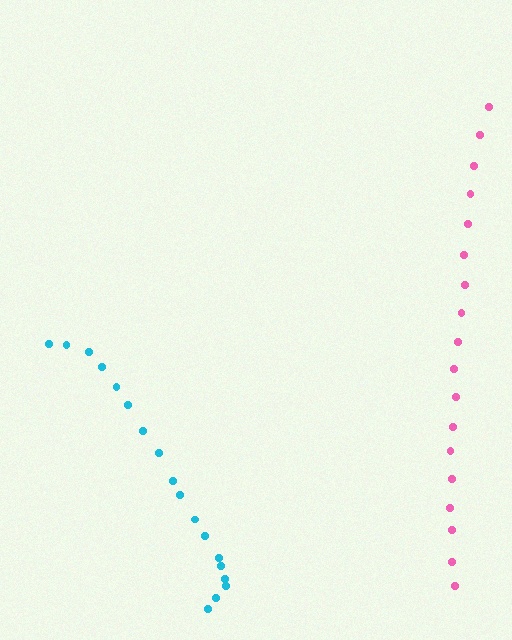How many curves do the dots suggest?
There are 2 distinct paths.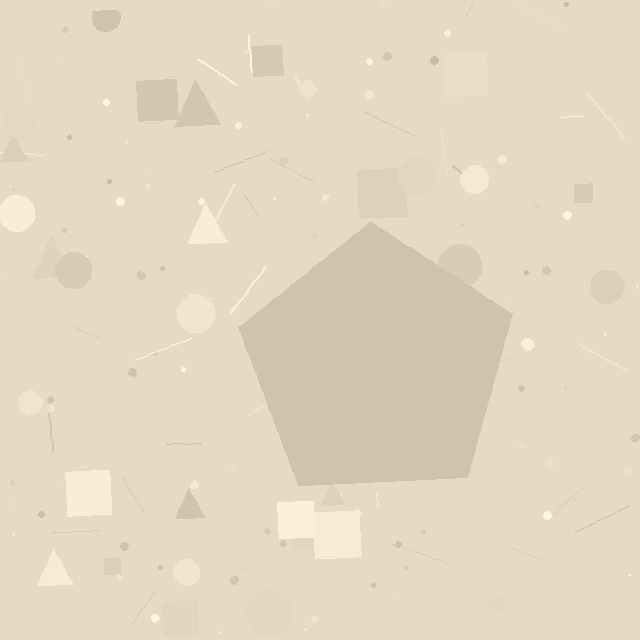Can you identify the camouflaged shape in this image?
The camouflaged shape is a pentagon.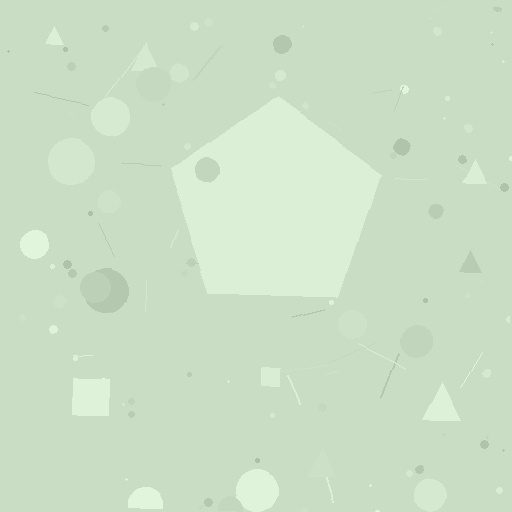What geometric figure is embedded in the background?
A pentagon is embedded in the background.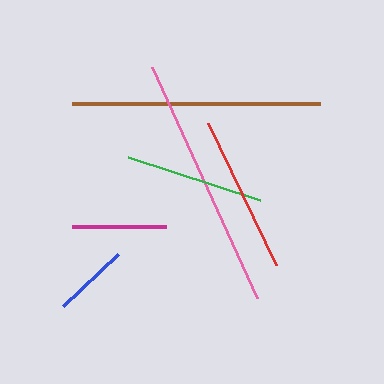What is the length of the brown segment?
The brown segment is approximately 248 pixels long.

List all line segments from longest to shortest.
From longest to shortest: pink, brown, red, green, magenta, blue.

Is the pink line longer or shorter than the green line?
The pink line is longer than the green line.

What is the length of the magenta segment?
The magenta segment is approximately 93 pixels long.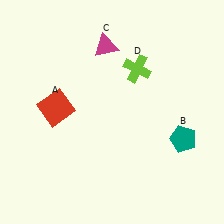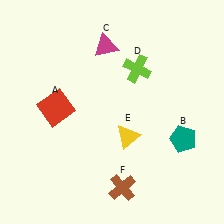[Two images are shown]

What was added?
A yellow triangle (E), a brown cross (F) were added in Image 2.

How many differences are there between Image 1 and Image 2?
There are 2 differences between the two images.